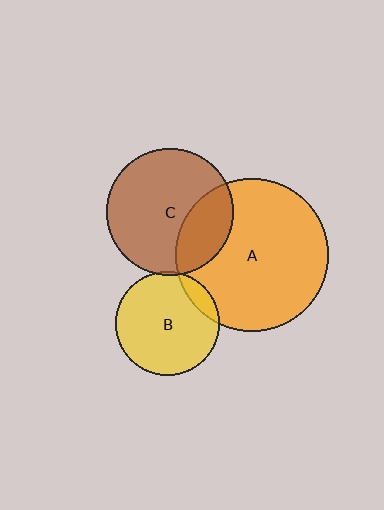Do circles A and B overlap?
Yes.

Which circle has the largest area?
Circle A (orange).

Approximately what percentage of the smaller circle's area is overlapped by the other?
Approximately 10%.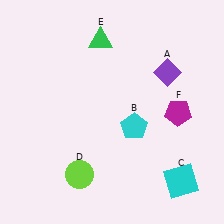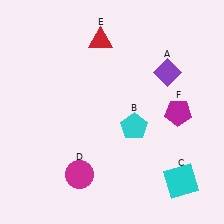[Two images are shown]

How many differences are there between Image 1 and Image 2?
There are 2 differences between the two images.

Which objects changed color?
D changed from lime to magenta. E changed from green to red.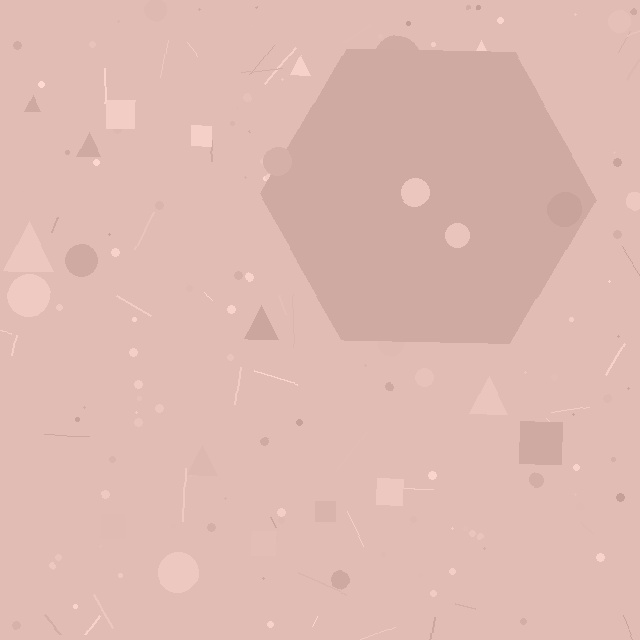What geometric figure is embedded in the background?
A hexagon is embedded in the background.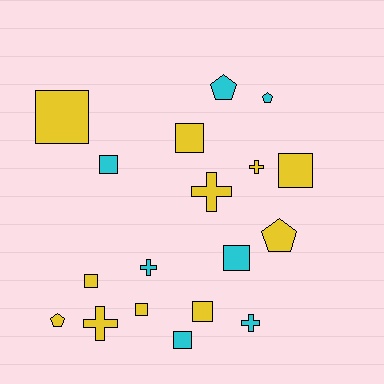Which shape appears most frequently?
Square, with 9 objects.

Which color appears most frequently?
Yellow, with 11 objects.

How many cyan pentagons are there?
There are 2 cyan pentagons.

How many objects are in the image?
There are 18 objects.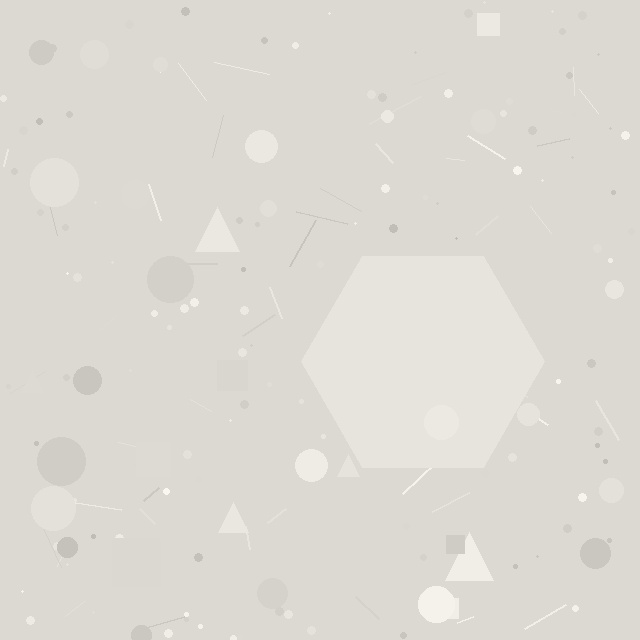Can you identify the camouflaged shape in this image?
The camouflaged shape is a hexagon.